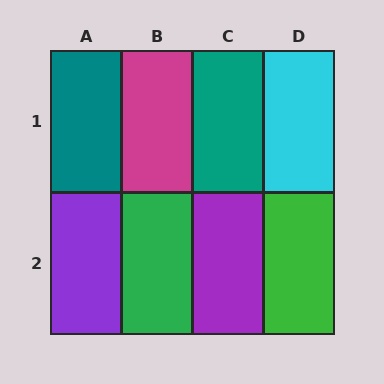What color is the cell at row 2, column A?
Purple.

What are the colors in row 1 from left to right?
Teal, magenta, teal, cyan.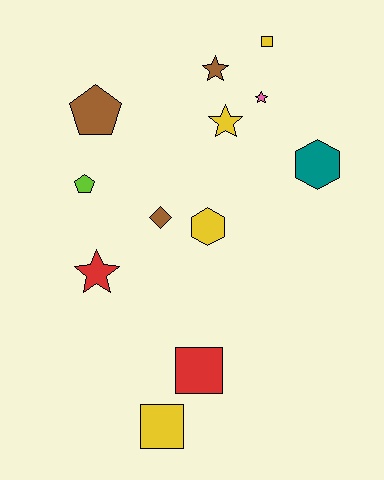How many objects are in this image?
There are 12 objects.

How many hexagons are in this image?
There are 2 hexagons.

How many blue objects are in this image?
There are no blue objects.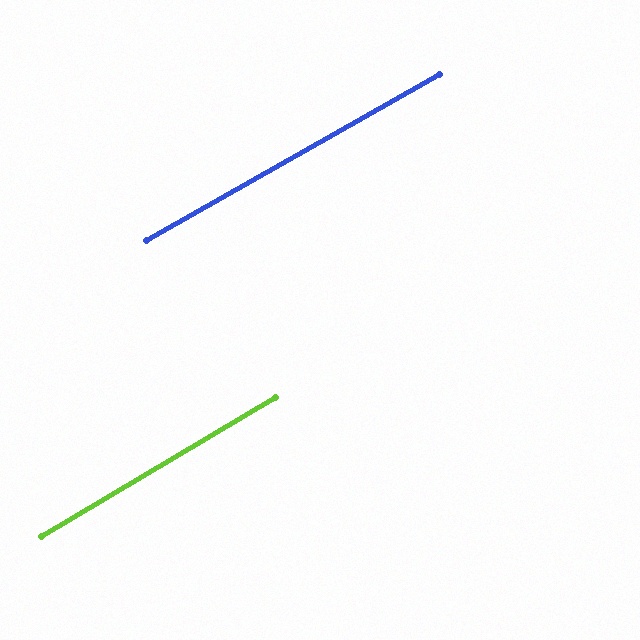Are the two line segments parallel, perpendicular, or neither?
Parallel — their directions differ by only 1.2°.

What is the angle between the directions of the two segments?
Approximately 1 degree.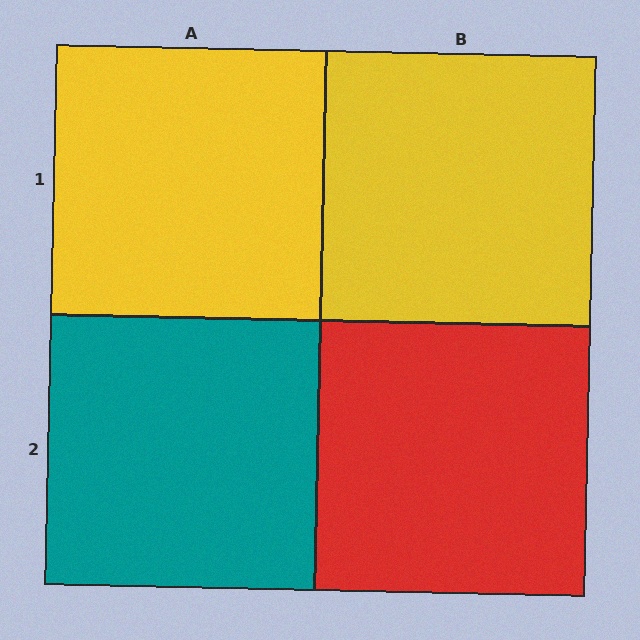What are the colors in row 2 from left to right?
Teal, red.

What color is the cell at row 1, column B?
Yellow.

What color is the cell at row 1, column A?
Yellow.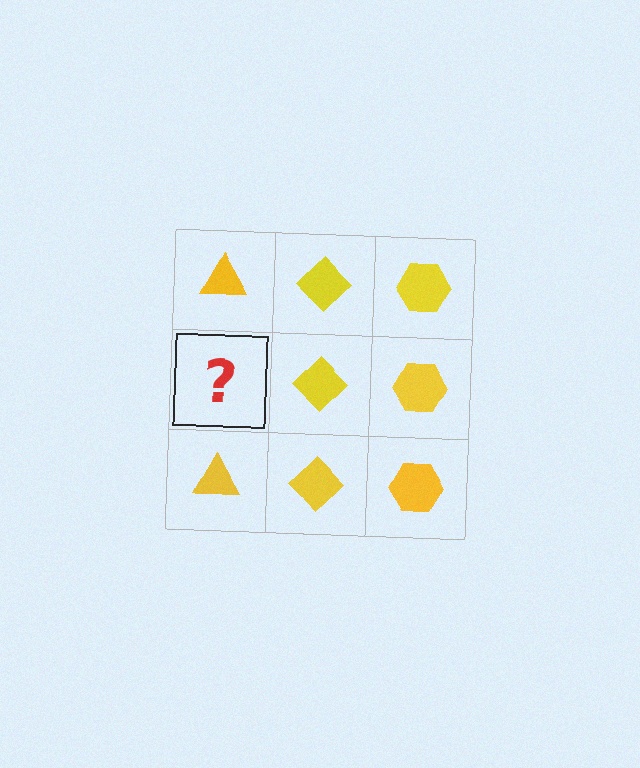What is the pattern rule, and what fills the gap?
The rule is that each column has a consistent shape. The gap should be filled with a yellow triangle.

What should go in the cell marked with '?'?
The missing cell should contain a yellow triangle.